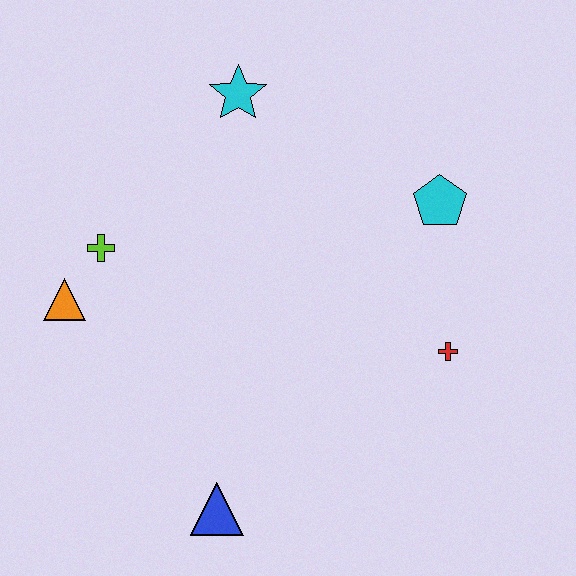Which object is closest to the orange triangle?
The lime cross is closest to the orange triangle.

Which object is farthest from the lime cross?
The red cross is farthest from the lime cross.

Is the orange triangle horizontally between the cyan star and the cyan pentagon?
No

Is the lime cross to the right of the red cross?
No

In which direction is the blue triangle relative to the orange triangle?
The blue triangle is below the orange triangle.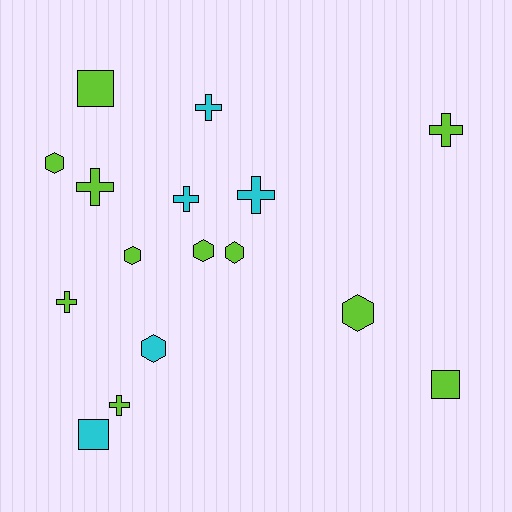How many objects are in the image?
There are 16 objects.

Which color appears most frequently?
Lime, with 11 objects.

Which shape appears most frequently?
Cross, with 7 objects.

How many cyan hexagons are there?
There is 1 cyan hexagon.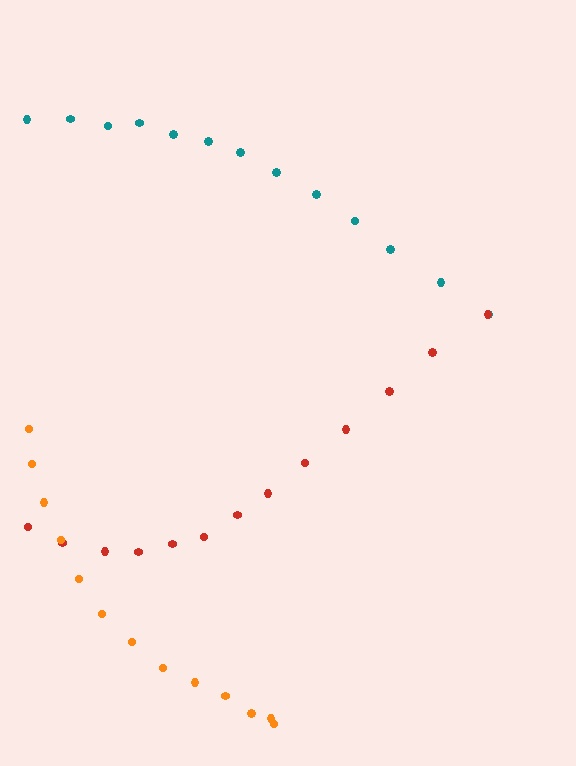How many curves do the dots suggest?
There are 3 distinct paths.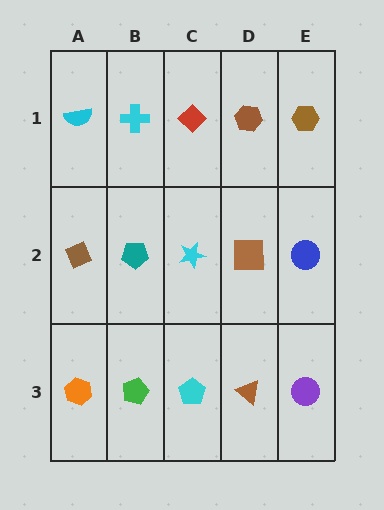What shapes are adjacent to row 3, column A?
A brown diamond (row 2, column A), a green pentagon (row 3, column B).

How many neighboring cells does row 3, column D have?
3.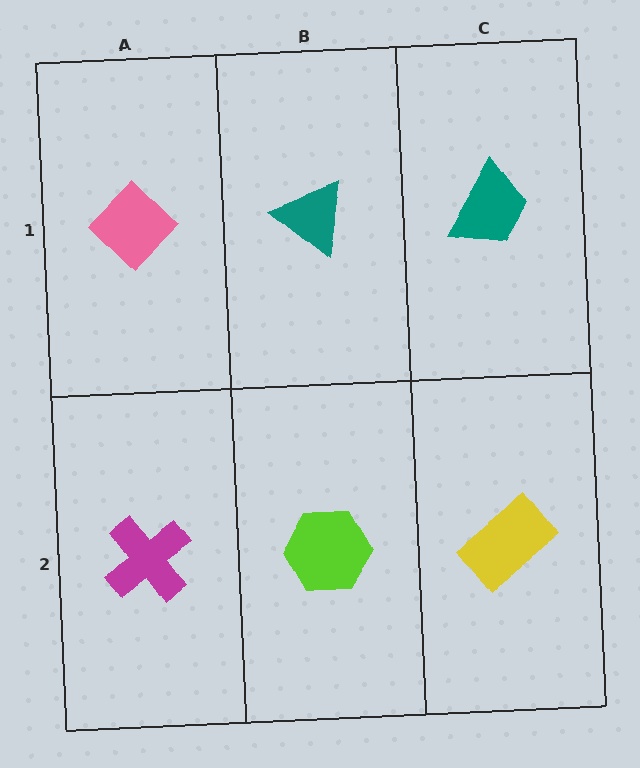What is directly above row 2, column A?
A pink diamond.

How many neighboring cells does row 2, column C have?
2.